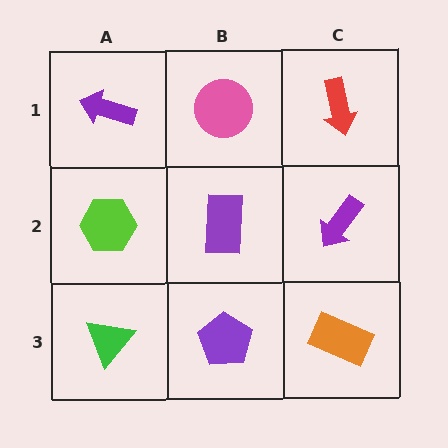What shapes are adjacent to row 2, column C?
A red arrow (row 1, column C), an orange rectangle (row 3, column C), a purple rectangle (row 2, column B).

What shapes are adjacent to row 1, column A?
A lime hexagon (row 2, column A), a pink circle (row 1, column B).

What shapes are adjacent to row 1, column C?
A purple arrow (row 2, column C), a pink circle (row 1, column B).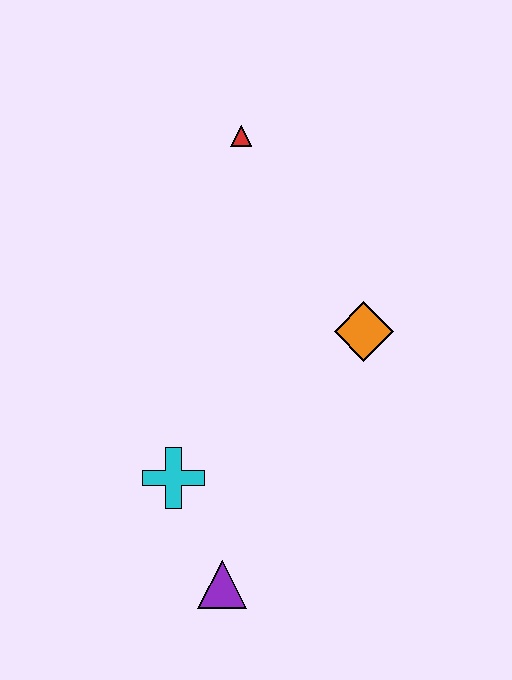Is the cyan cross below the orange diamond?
Yes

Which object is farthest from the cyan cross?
The red triangle is farthest from the cyan cross.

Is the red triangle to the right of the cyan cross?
Yes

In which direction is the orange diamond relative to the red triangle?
The orange diamond is below the red triangle.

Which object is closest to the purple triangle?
The cyan cross is closest to the purple triangle.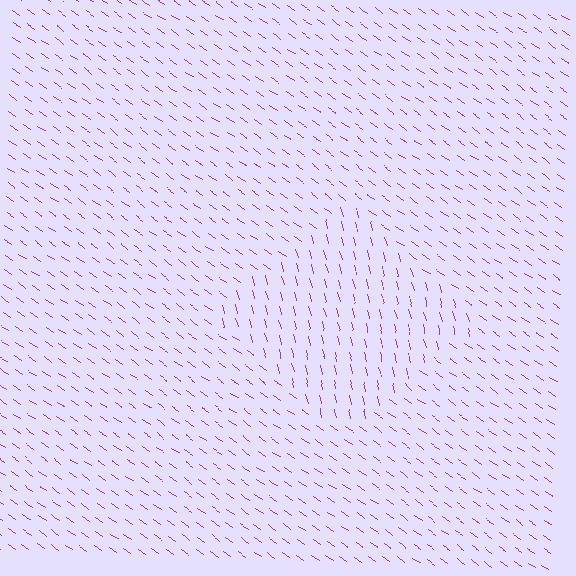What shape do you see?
I see a diamond.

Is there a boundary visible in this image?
Yes, there is a texture boundary formed by a change in line orientation.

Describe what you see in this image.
The image is filled with small purple line segments. A diamond region in the image has lines oriented differently from the surrounding lines, creating a visible texture boundary.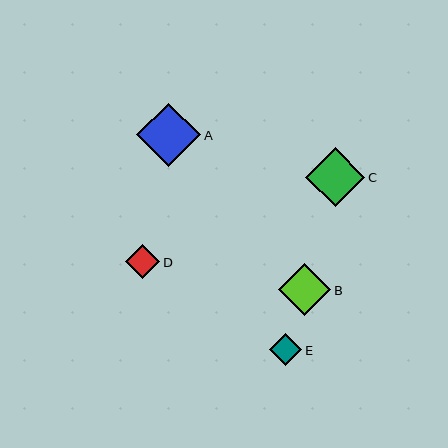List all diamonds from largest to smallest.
From largest to smallest: A, C, B, D, E.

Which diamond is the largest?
Diamond A is the largest with a size of approximately 64 pixels.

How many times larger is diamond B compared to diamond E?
Diamond B is approximately 1.7 times the size of diamond E.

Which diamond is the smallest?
Diamond E is the smallest with a size of approximately 32 pixels.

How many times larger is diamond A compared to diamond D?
Diamond A is approximately 1.8 times the size of diamond D.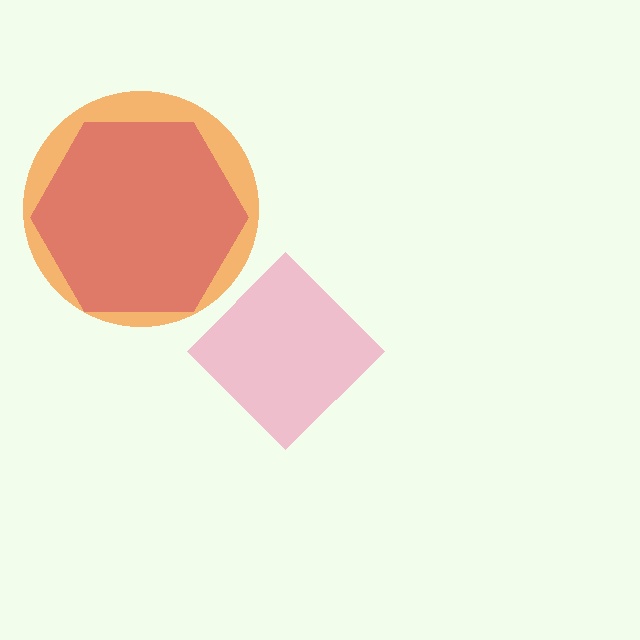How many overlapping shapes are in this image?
There are 3 overlapping shapes in the image.